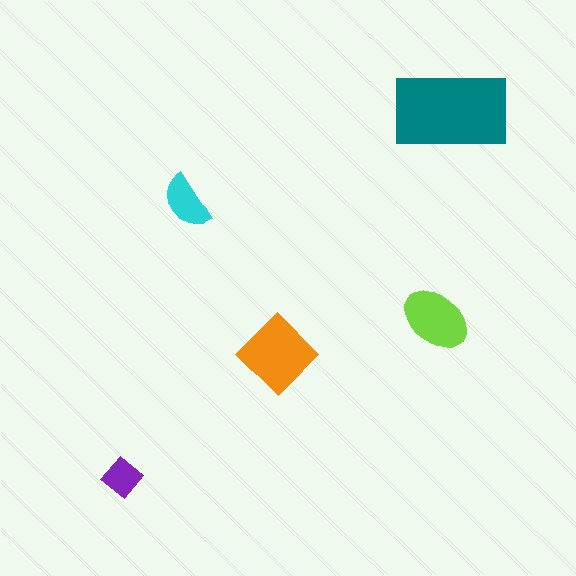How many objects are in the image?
There are 5 objects in the image.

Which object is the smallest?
The purple diamond.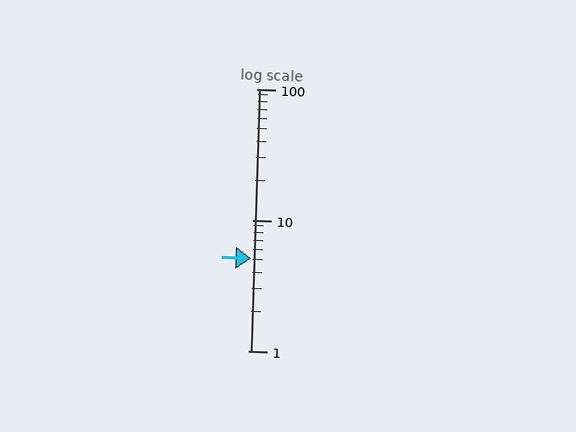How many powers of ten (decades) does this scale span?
The scale spans 2 decades, from 1 to 100.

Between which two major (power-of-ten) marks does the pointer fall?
The pointer is between 1 and 10.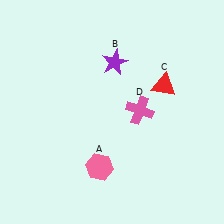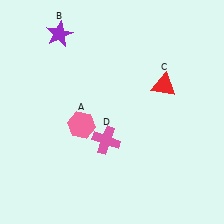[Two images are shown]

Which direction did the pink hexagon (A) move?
The pink hexagon (A) moved up.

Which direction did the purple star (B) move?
The purple star (B) moved left.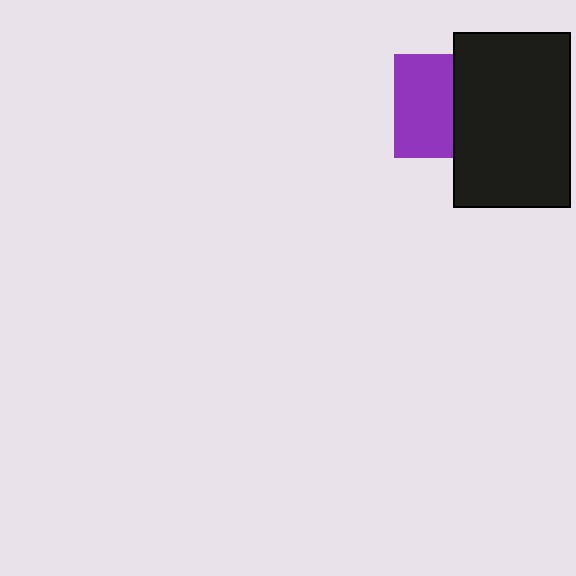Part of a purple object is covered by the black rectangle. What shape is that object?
It is a square.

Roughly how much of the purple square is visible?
About half of it is visible (roughly 58%).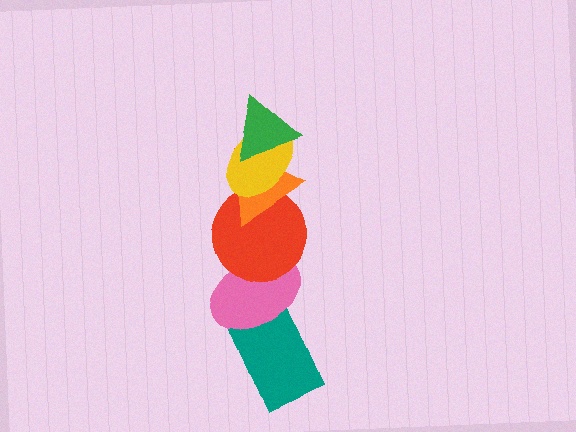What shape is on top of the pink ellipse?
The red circle is on top of the pink ellipse.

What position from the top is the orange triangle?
The orange triangle is 3rd from the top.